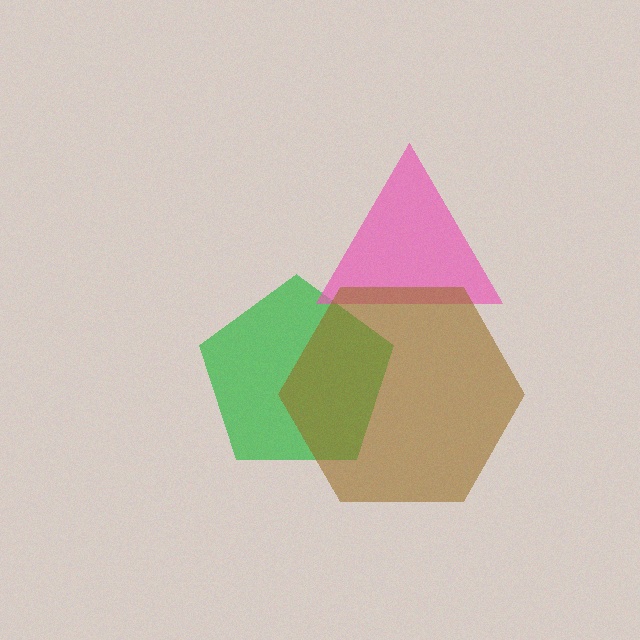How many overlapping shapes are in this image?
There are 3 overlapping shapes in the image.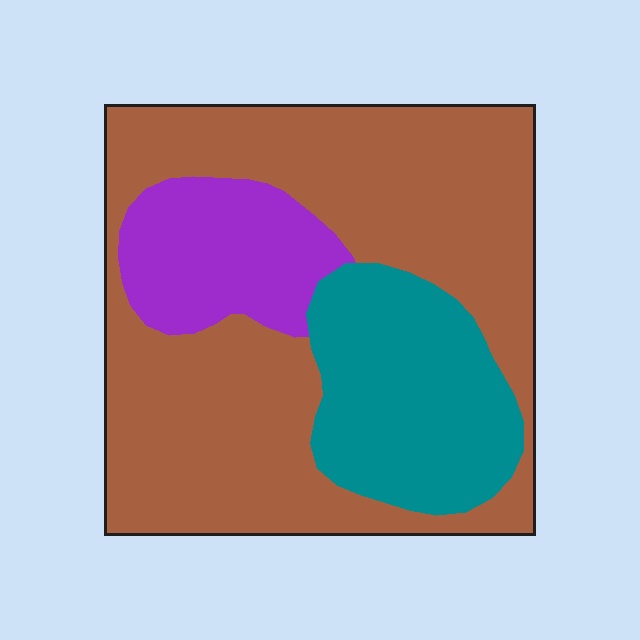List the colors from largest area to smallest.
From largest to smallest: brown, teal, purple.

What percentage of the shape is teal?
Teal covers about 20% of the shape.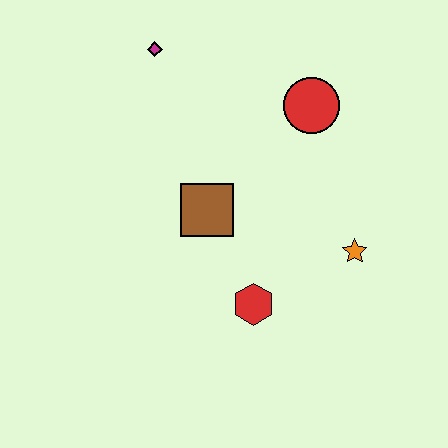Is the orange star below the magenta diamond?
Yes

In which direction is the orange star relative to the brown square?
The orange star is to the right of the brown square.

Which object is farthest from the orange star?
The magenta diamond is farthest from the orange star.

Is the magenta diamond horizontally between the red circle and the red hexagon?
No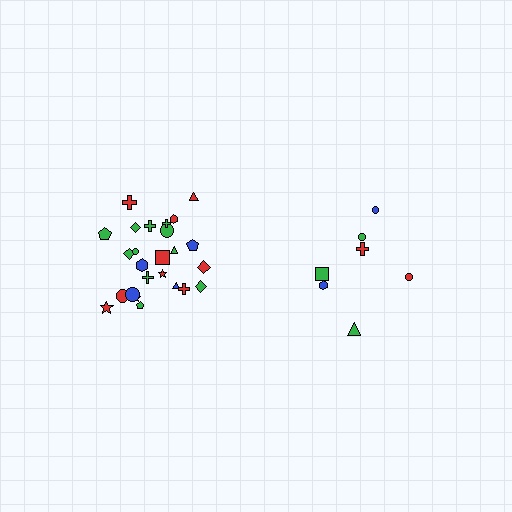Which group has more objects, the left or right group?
The left group.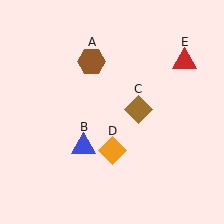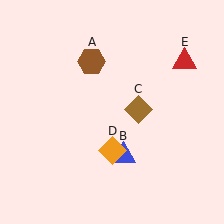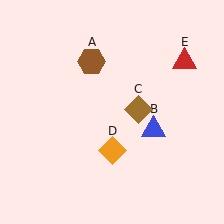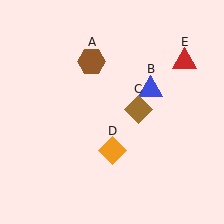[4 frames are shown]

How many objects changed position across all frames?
1 object changed position: blue triangle (object B).